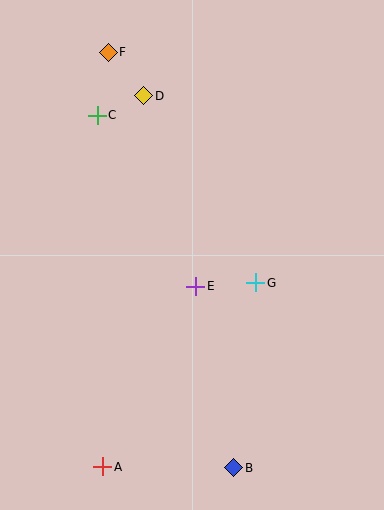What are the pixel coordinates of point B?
Point B is at (234, 468).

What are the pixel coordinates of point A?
Point A is at (103, 467).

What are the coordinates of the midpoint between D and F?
The midpoint between D and F is at (126, 74).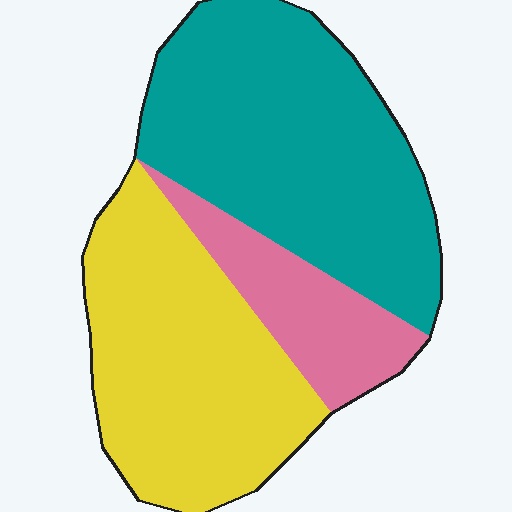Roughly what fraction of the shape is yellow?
Yellow takes up about two fifths (2/5) of the shape.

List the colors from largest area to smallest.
From largest to smallest: teal, yellow, pink.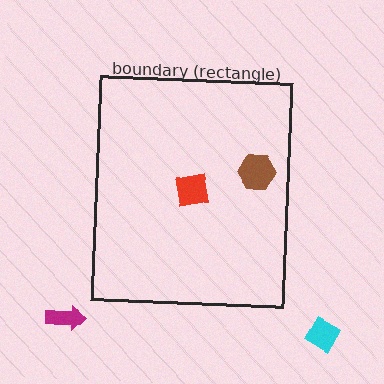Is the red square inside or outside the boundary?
Inside.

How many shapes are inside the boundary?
2 inside, 2 outside.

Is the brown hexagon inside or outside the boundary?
Inside.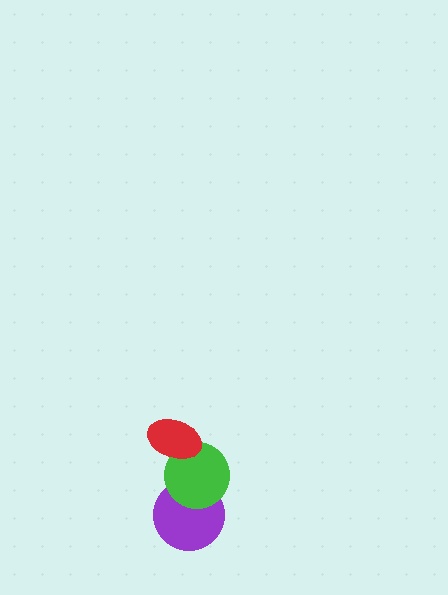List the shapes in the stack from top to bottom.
From top to bottom: the red ellipse, the green circle, the purple circle.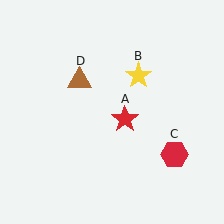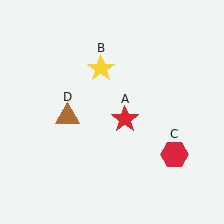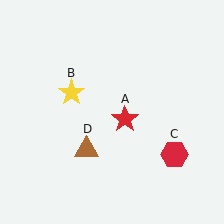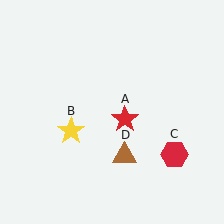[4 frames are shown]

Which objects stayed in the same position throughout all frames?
Red star (object A) and red hexagon (object C) remained stationary.